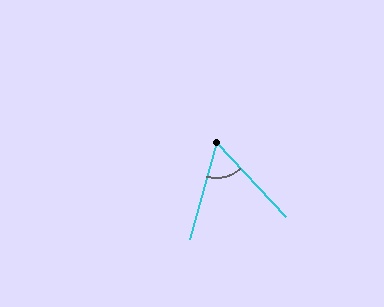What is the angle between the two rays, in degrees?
Approximately 58 degrees.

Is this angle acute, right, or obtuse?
It is acute.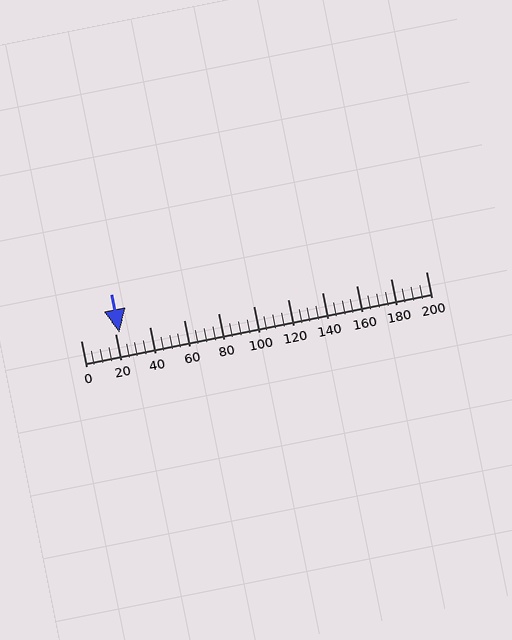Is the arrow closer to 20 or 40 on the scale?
The arrow is closer to 20.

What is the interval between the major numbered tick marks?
The major tick marks are spaced 20 units apart.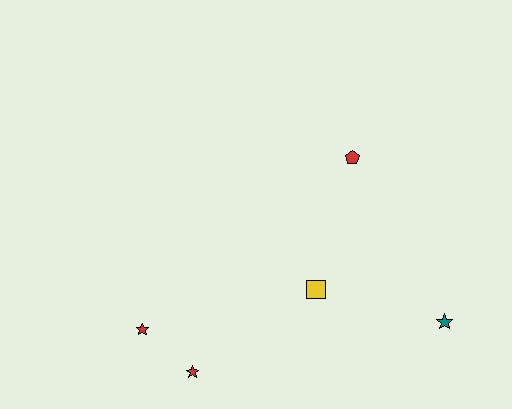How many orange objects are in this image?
There are no orange objects.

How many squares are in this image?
There is 1 square.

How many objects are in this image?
There are 5 objects.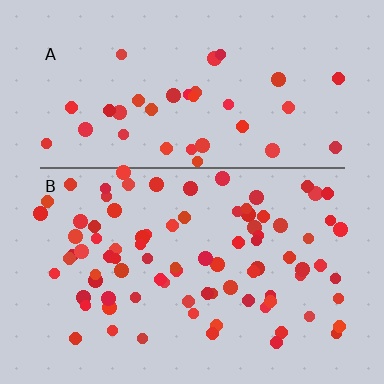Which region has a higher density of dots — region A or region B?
B (the bottom).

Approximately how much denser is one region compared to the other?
Approximately 2.3× — region B over region A.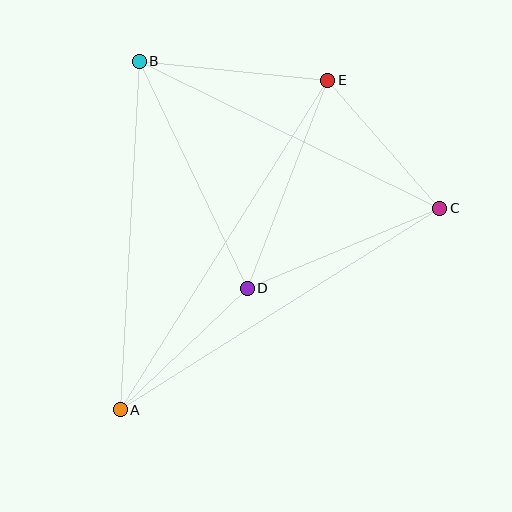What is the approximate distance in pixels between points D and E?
The distance between D and E is approximately 223 pixels.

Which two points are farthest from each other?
Points A and E are farthest from each other.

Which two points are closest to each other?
Points C and E are closest to each other.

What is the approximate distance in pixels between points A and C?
The distance between A and C is approximately 377 pixels.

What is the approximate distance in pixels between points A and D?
The distance between A and D is approximately 175 pixels.